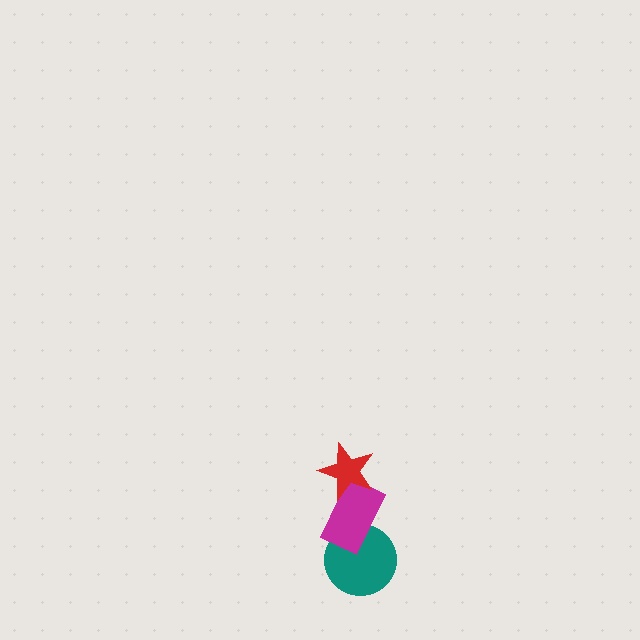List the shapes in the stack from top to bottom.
From top to bottom: the red star, the magenta rectangle, the teal circle.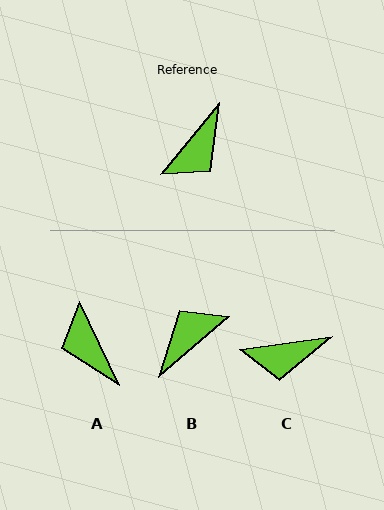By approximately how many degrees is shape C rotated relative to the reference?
Approximately 43 degrees clockwise.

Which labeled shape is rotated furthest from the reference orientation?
B, about 170 degrees away.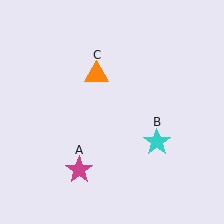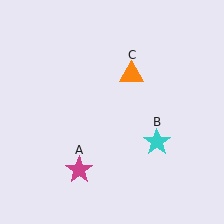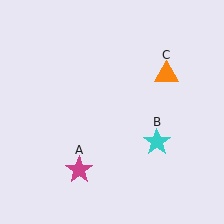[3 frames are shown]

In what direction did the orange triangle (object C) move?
The orange triangle (object C) moved right.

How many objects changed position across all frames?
1 object changed position: orange triangle (object C).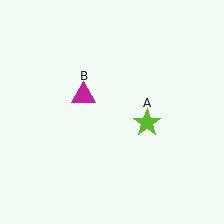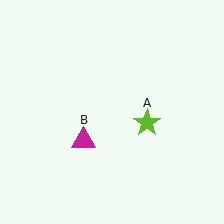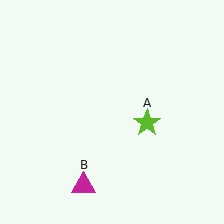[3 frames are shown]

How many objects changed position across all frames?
1 object changed position: magenta triangle (object B).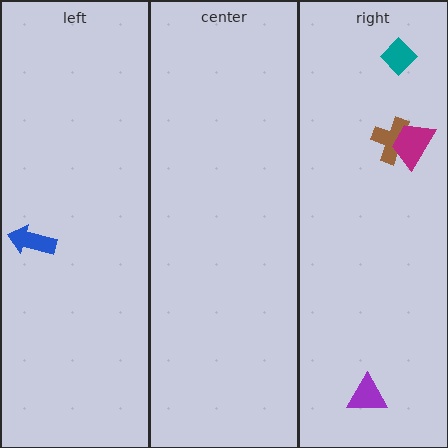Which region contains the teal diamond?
The right region.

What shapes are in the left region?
The blue arrow.